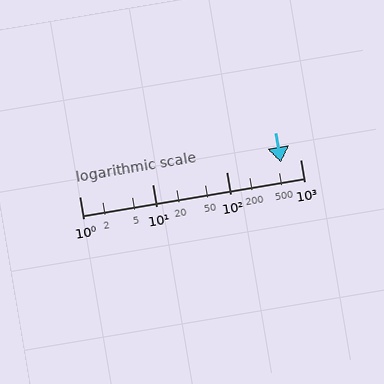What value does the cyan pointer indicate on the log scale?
The pointer indicates approximately 550.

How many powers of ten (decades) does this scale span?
The scale spans 3 decades, from 1 to 1000.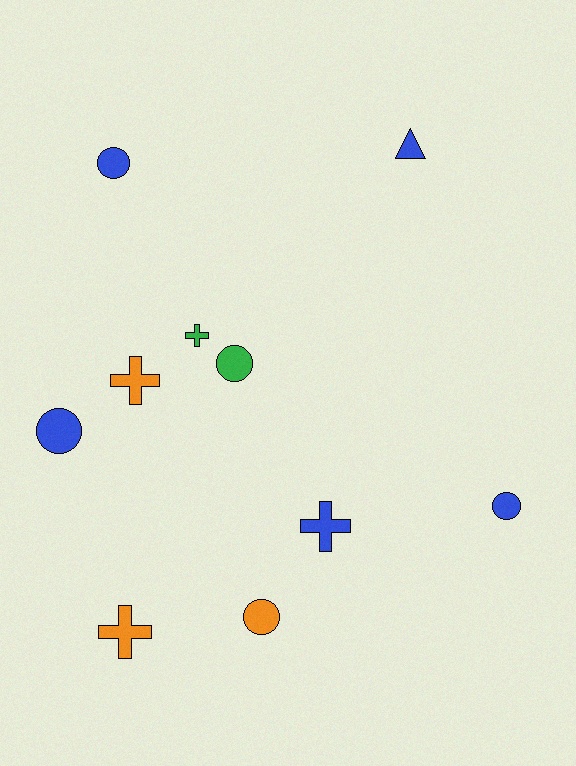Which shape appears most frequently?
Circle, with 5 objects.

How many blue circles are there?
There are 3 blue circles.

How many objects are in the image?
There are 10 objects.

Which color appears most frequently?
Blue, with 5 objects.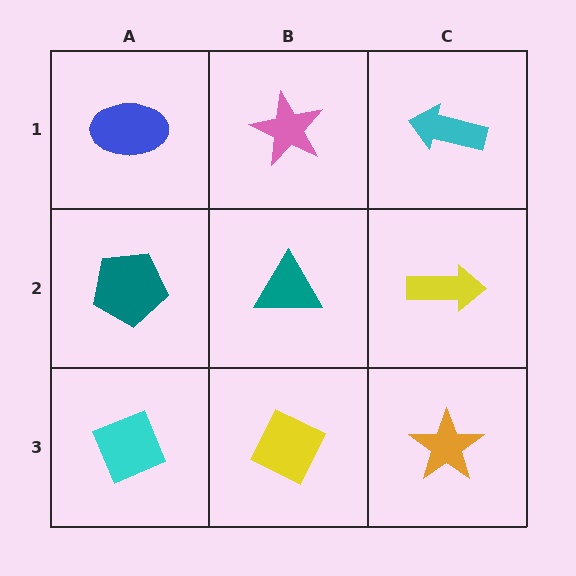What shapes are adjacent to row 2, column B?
A pink star (row 1, column B), a yellow diamond (row 3, column B), a teal pentagon (row 2, column A), a yellow arrow (row 2, column C).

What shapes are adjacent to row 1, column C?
A yellow arrow (row 2, column C), a pink star (row 1, column B).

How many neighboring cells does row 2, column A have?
3.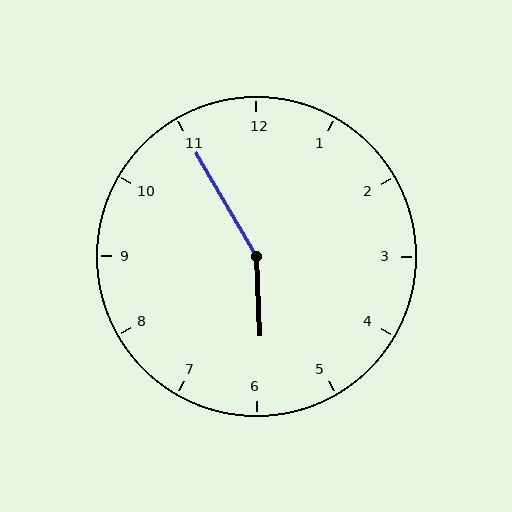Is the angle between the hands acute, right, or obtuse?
It is obtuse.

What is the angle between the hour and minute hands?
Approximately 152 degrees.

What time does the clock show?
5:55.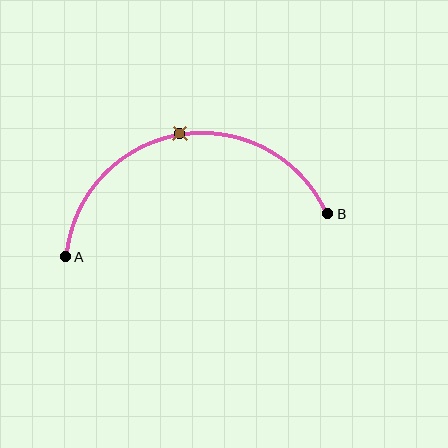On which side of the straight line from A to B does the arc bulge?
The arc bulges above the straight line connecting A and B.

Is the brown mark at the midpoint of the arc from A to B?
Yes. The brown mark lies on the arc at equal arc-length from both A and B — it is the arc midpoint.